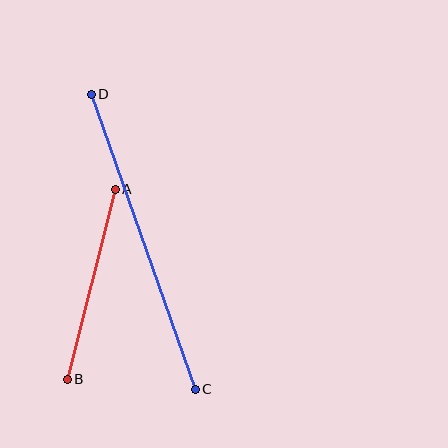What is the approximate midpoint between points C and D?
The midpoint is at approximately (143, 242) pixels.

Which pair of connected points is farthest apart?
Points C and D are farthest apart.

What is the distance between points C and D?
The distance is approximately 313 pixels.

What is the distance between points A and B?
The distance is approximately 196 pixels.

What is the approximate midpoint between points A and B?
The midpoint is at approximately (91, 284) pixels.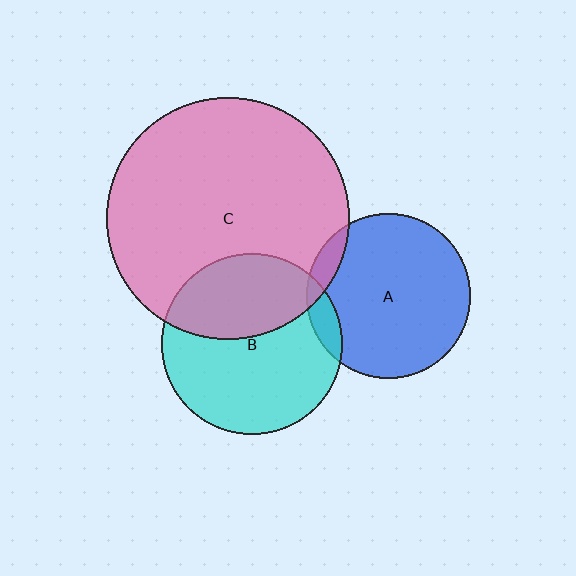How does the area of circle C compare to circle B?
Approximately 1.8 times.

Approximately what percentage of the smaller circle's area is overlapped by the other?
Approximately 40%.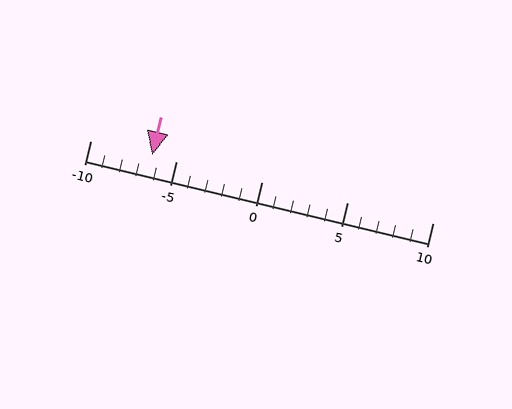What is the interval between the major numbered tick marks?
The major tick marks are spaced 5 units apart.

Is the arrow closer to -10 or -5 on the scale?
The arrow is closer to -5.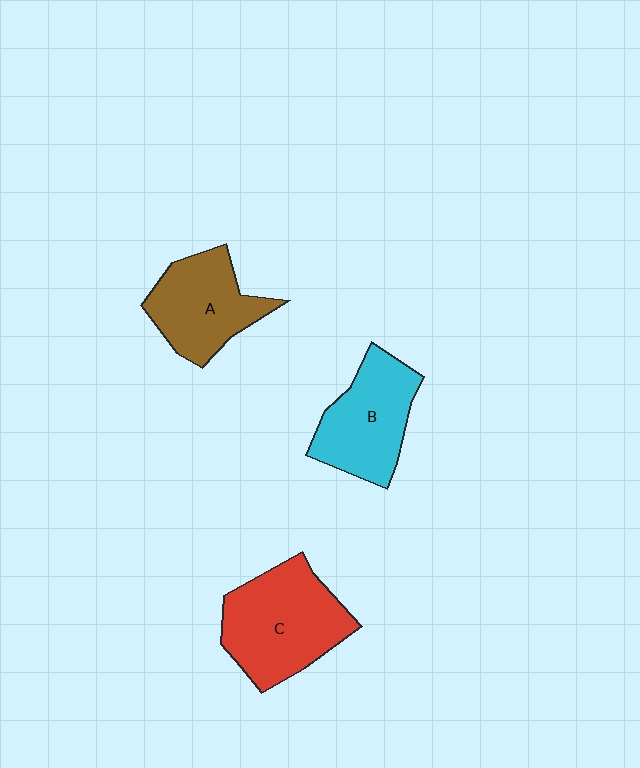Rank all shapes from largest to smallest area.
From largest to smallest: C (red), B (cyan), A (brown).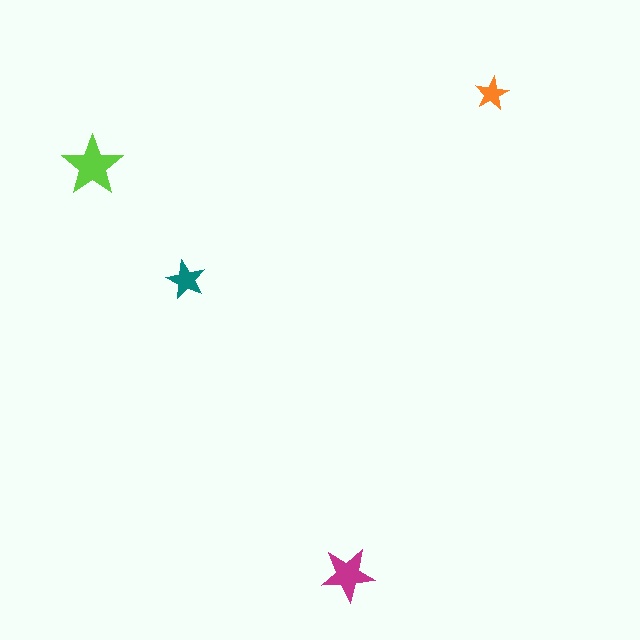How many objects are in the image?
There are 4 objects in the image.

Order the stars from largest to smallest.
the lime one, the magenta one, the teal one, the orange one.